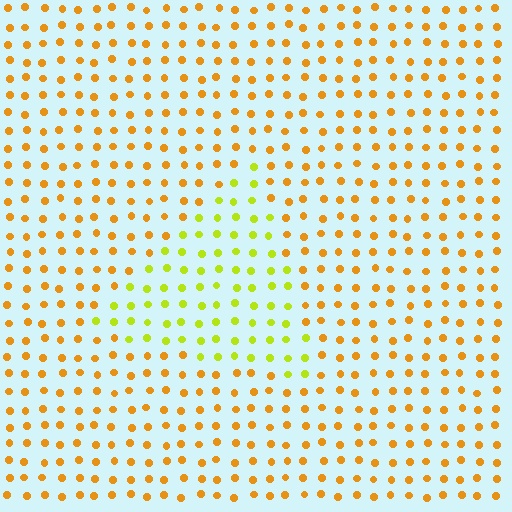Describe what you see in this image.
The image is filled with small orange elements in a uniform arrangement. A triangle-shaped region is visible where the elements are tinted to a slightly different hue, forming a subtle color boundary.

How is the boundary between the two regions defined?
The boundary is defined purely by a slight shift in hue (about 39 degrees). Spacing, size, and orientation are identical on both sides.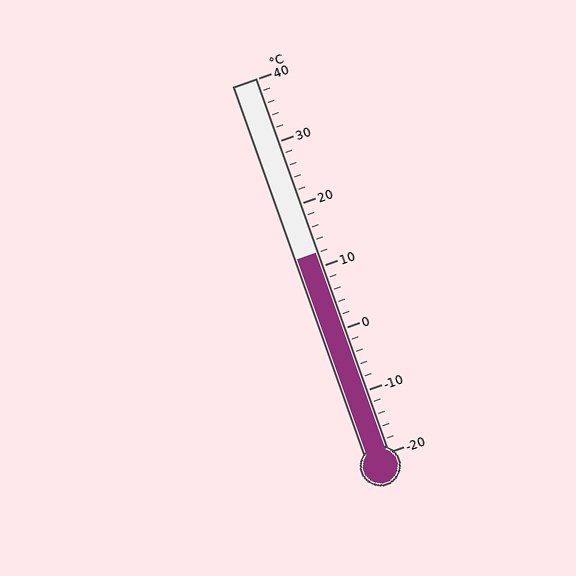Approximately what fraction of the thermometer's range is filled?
The thermometer is filled to approximately 55% of its range.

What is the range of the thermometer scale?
The thermometer scale ranges from -20°C to 40°C.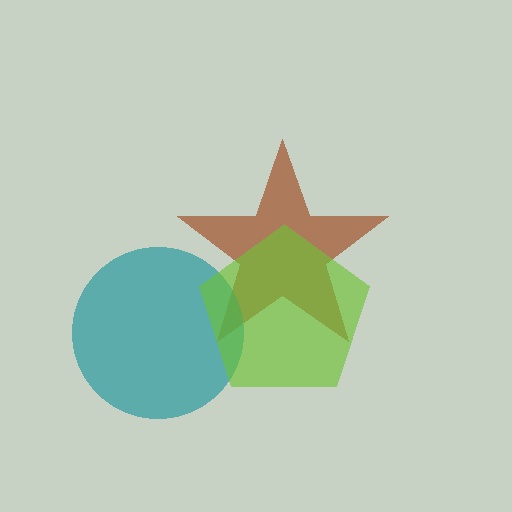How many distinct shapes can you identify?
There are 3 distinct shapes: a brown star, a teal circle, a lime pentagon.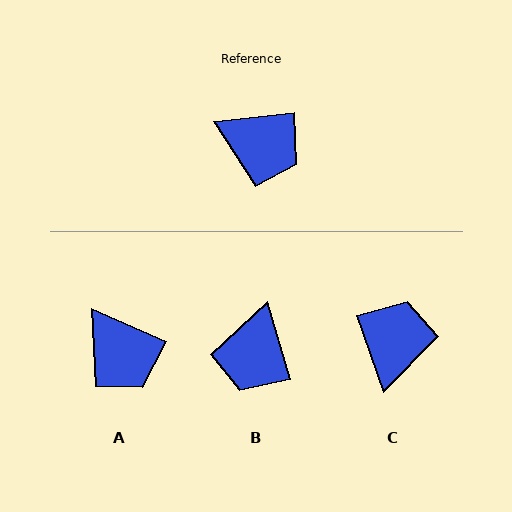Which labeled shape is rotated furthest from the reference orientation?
C, about 103 degrees away.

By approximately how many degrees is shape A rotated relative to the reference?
Approximately 30 degrees clockwise.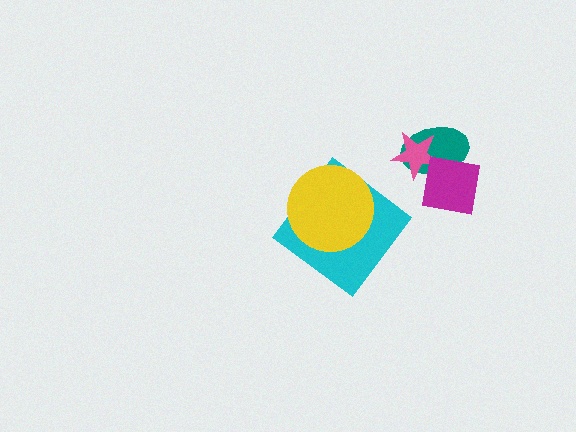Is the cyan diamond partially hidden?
Yes, it is partially covered by another shape.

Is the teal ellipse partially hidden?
Yes, it is partially covered by another shape.